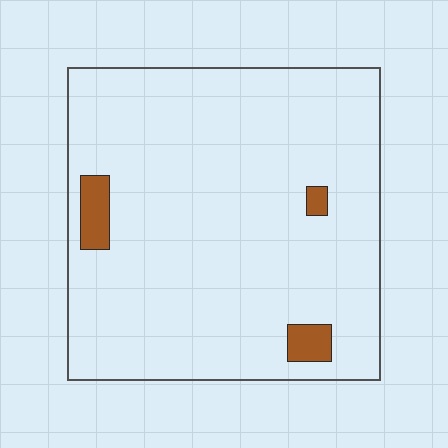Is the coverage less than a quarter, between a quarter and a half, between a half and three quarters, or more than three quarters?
Less than a quarter.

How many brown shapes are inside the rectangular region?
3.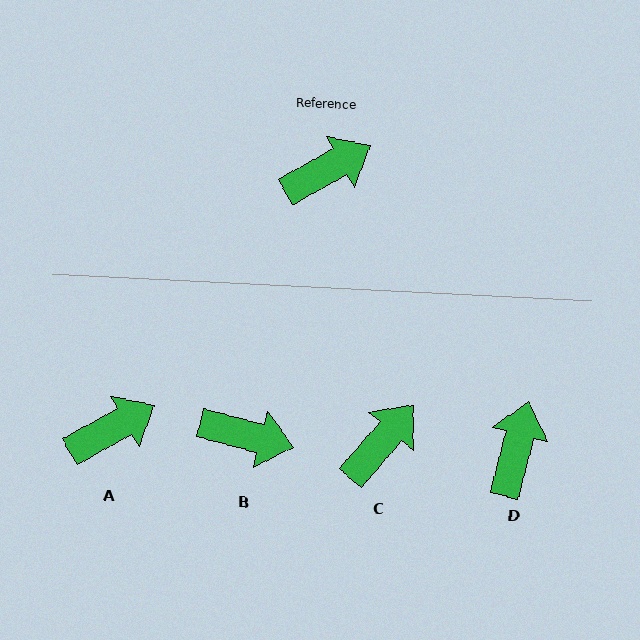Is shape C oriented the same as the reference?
No, it is off by about 20 degrees.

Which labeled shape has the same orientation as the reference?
A.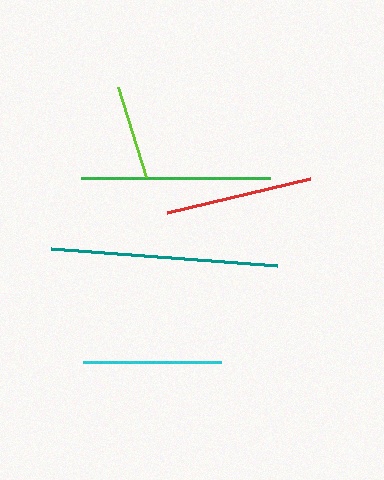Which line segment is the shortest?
The lime line is the shortest at approximately 94 pixels.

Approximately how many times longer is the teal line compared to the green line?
The teal line is approximately 1.2 times the length of the green line.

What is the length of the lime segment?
The lime segment is approximately 94 pixels long.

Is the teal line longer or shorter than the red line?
The teal line is longer than the red line.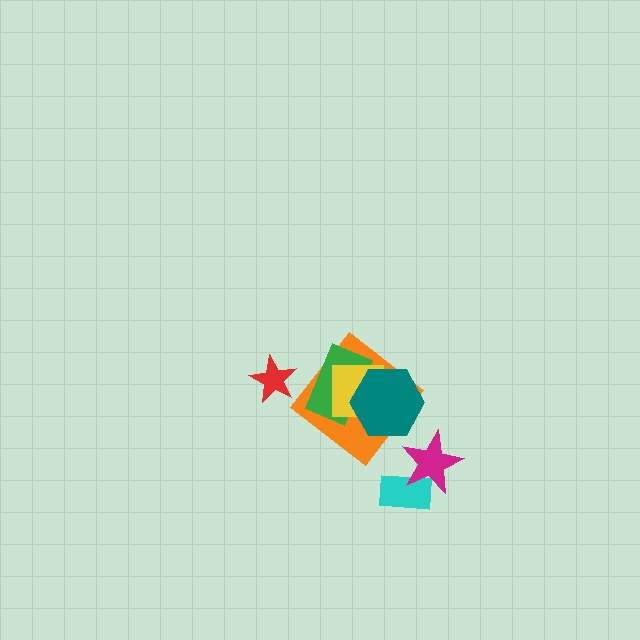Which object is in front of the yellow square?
The teal hexagon is in front of the yellow square.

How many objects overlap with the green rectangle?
3 objects overlap with the green rectangle.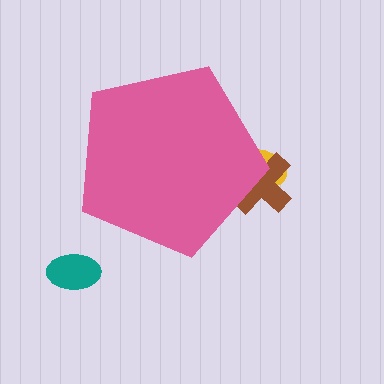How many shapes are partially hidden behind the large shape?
2 shapes are partially hidden.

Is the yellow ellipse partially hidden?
Yes, the yellow ellipse is partially hidden behind the pink pentagon.